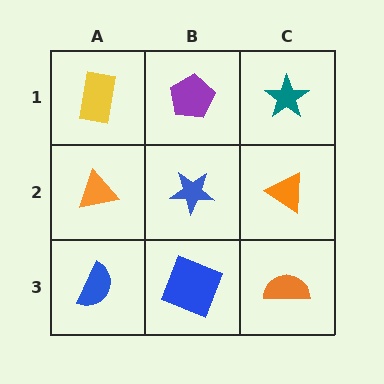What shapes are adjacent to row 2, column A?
A yellow rectangle (row 1, column A), a blue semicircle (row 3, column A), a blue star (row 2, column B).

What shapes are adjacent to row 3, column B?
A blue star (row 2, column B), a blue semicircle (row 3, column A), an orange semicircle (row 3, column C).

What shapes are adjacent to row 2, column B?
A purple pentagon (row 1, column B), a blue square (row 3, column B), an orange triangle (row 2, column A), an orange triangle (row 2, column C).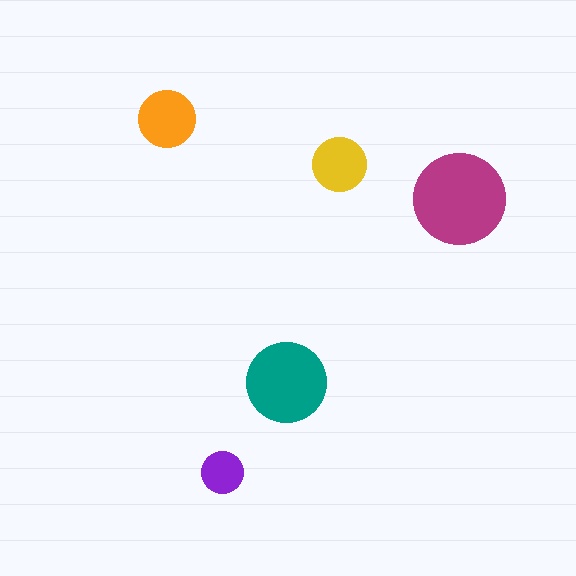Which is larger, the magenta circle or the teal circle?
The magenta one.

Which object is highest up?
The orange circle is topmost.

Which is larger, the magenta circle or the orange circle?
The magenta one.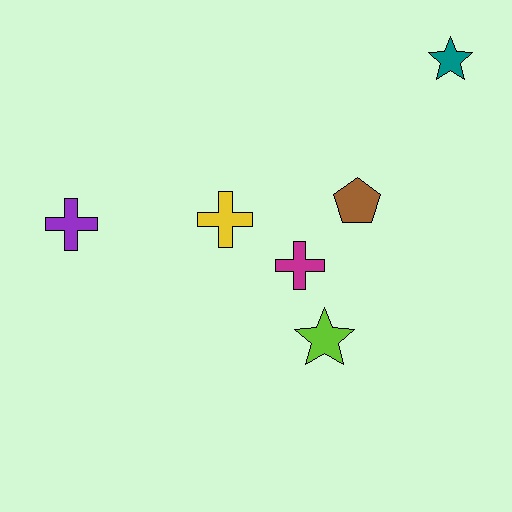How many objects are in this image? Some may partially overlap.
There are 6 objects.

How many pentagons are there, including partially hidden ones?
There is 1 pentagon.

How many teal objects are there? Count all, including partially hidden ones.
There is 1 teal object.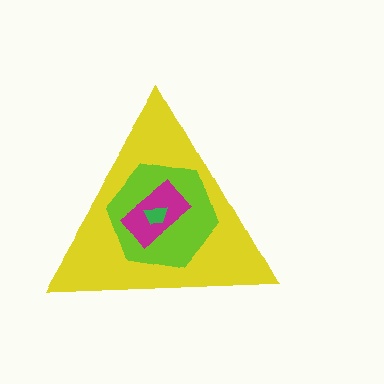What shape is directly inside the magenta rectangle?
The green trapezoid.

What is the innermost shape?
The green trapezoid.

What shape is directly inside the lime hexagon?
The magenta rectangle.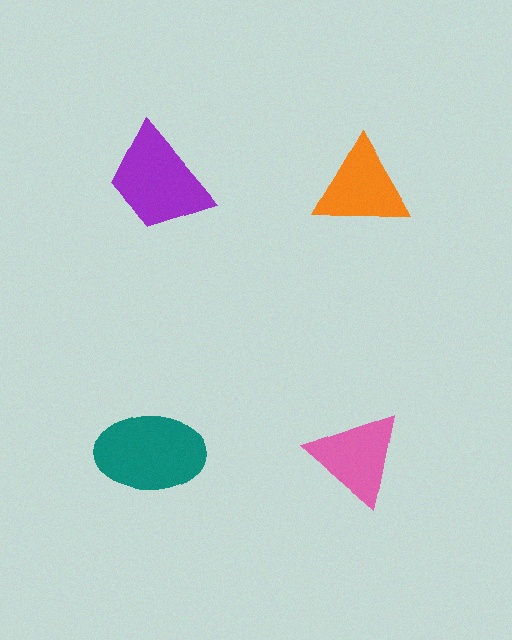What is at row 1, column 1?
A purple trapezoid.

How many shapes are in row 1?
2 shapes.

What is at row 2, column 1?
A teal ellipse.